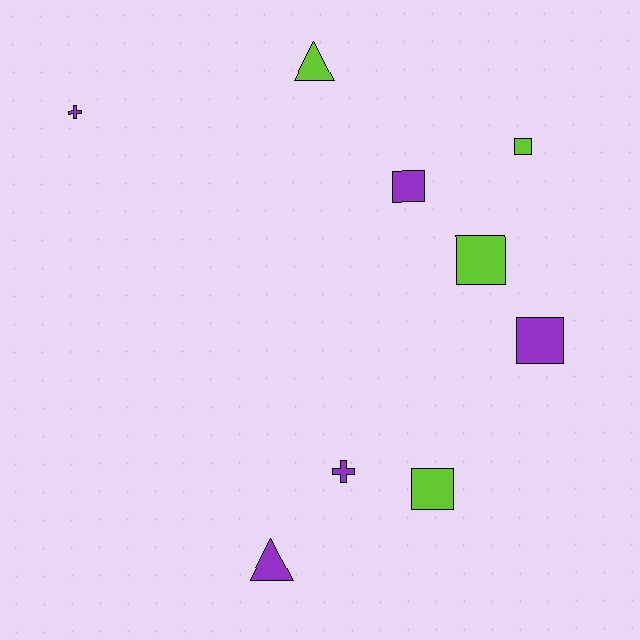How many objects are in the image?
There are 9 objects.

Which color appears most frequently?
Purple, with 5 objects.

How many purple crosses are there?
There are 2 purple crosses.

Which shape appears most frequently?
Square, with 5 objects.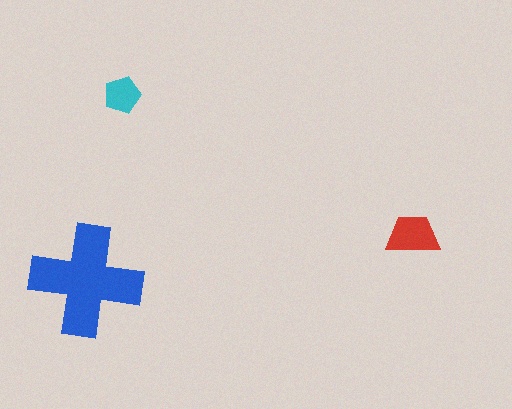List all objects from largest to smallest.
The blue cross, the red trapezoid, the cyan pentagon.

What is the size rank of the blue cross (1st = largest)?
1st.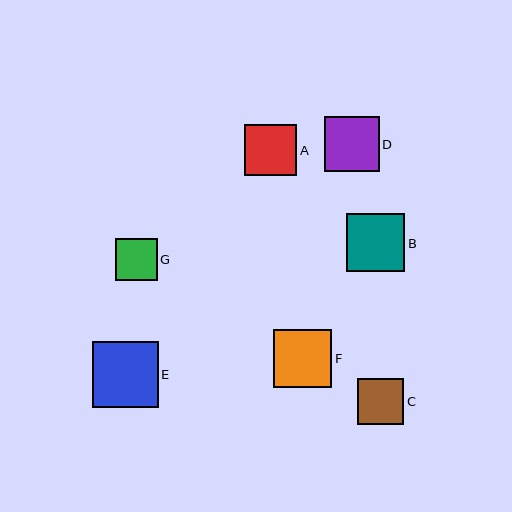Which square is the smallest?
Square G is the smallest with a size of approximately 42 pixels.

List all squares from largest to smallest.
From largest to smallest: E, B, F, D, A, C, G.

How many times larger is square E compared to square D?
Square E is approximately 1.2 times the size of square D.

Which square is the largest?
Square E is the largest with a size of approximately 65 pixels.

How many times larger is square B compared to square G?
Square B is approximately 1.4 times the size of square G.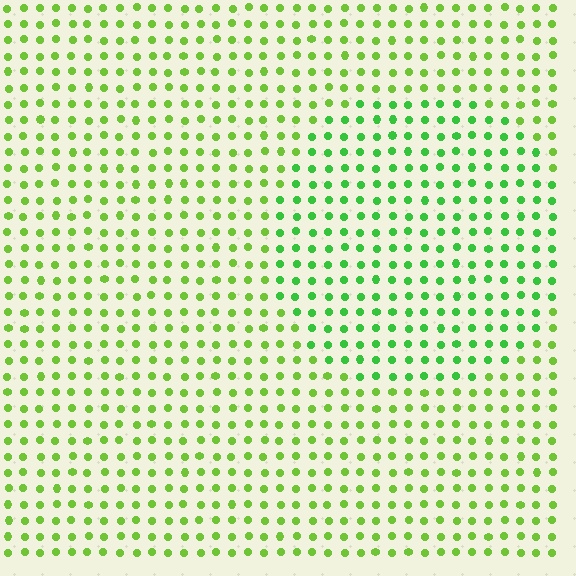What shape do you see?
I see a circle.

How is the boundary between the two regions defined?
The boundary is defined purely by a slight shift in hue (about 27 degrees). Spacing, size, and orientation are identical on both sides.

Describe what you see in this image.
The image is filled with small lime elements in a uniform arrangement. A circle-shaped region is visible where the elements are tinted to a slightly different hue, forming a subtle color boundary.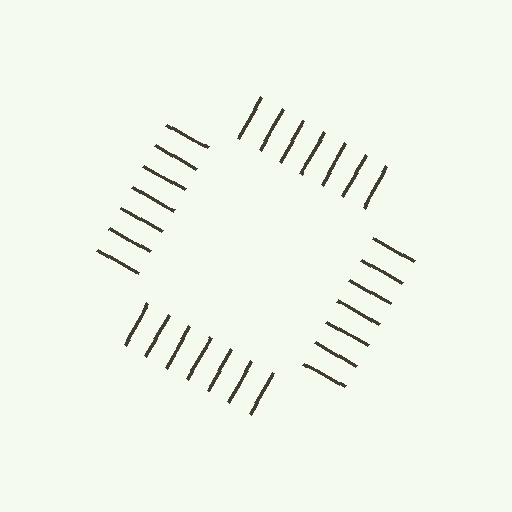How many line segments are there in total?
28 — 7 along each of the 4 edges.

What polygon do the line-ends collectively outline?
An illusory square — the line segments terminate on its edges but no continuous stroke is drawn.